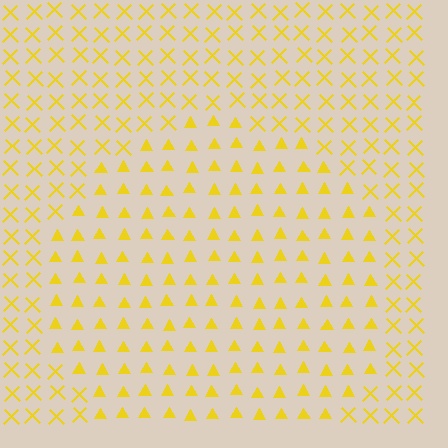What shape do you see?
I see a circle.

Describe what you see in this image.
The image is filled with small yellow elements arranged in a uniform grid. A circle-shaped region contains triangles, while the surrounding area contains X marks. The boundary is defined purely by the change in element shape.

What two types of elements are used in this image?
The image uses triangles inside the circle region and X marks outside it.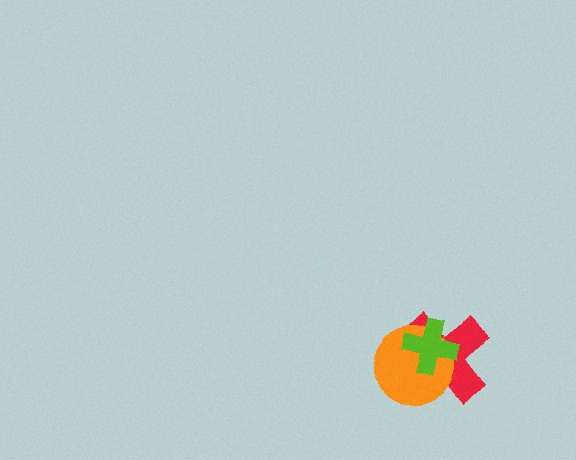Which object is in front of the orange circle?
The lime cross is in front of the orange circle.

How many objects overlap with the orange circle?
2 objects overlap with the orange circle.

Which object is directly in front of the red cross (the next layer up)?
The orange circle is directly in front of the red cross.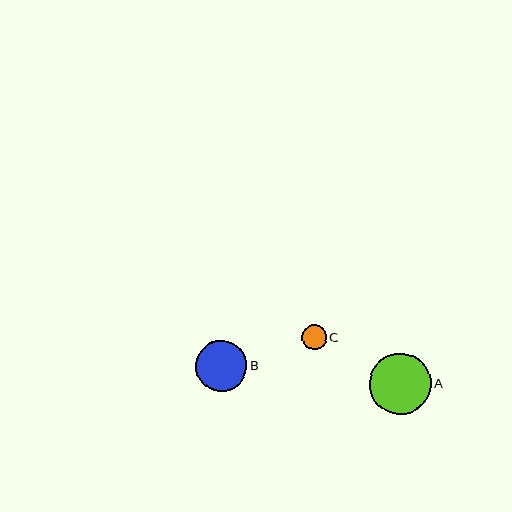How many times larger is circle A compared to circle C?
Circle A is approximately 2.5 times the size of circle C.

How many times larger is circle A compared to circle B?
Circle A is approximately 1.2 times the size of circle B.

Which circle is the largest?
Circle A is the largest with a size of approximately 61 pixels.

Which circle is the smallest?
Circle C is the smallest with a size of approximately 25 pixels.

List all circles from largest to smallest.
From largest to smallest: A, B, C.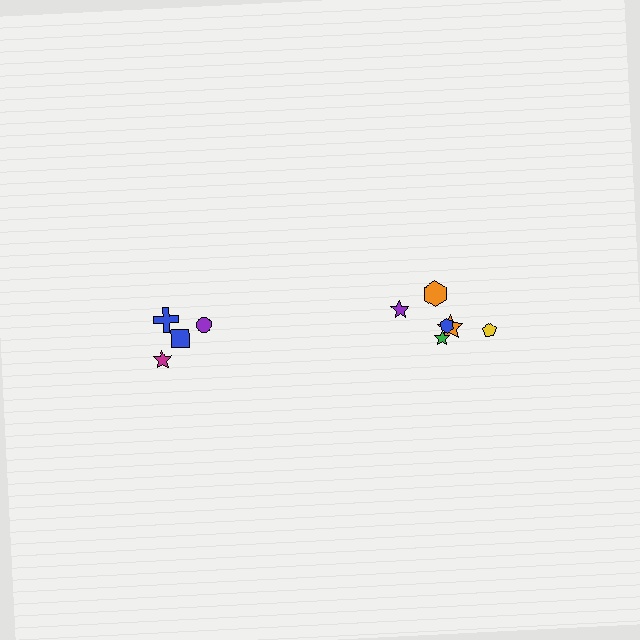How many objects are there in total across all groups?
There are 10 objects.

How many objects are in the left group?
There are 4 objects.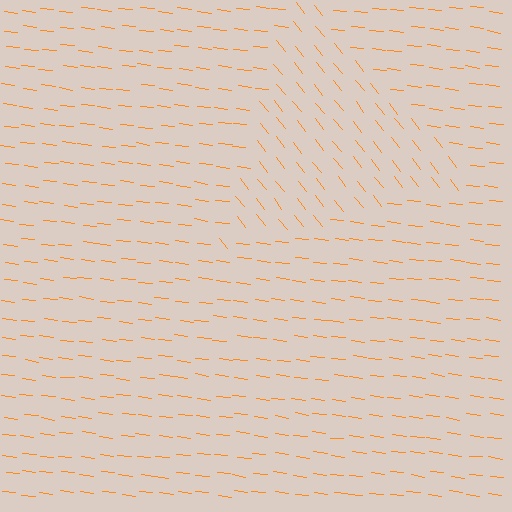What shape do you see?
I see a triangle.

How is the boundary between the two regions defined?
The boundary is defined purely by a change in line orientation (approximately 45 degrees difference). All lines are the same color and thickness.